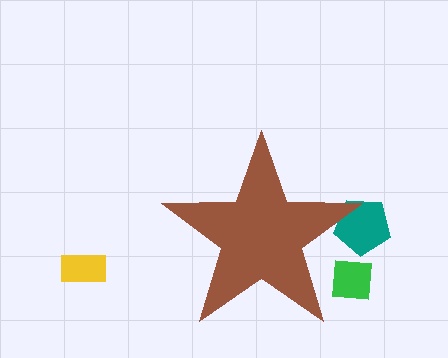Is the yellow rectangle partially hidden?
No, the yellow rectangle is fully visible.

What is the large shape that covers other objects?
A brown star.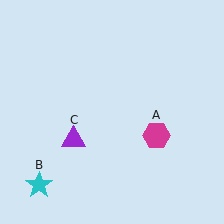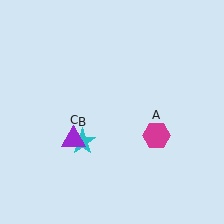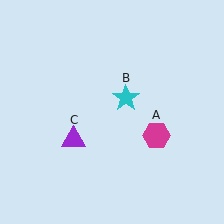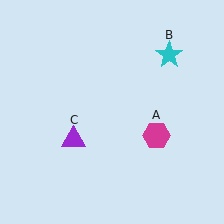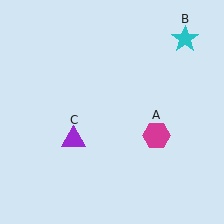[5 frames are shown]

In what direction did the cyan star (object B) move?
The cyan star (object B) moved up and to the right.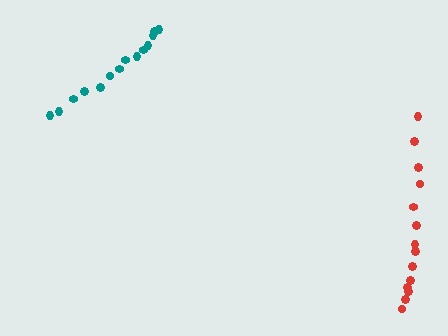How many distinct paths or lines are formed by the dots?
There are 2 distinct paths.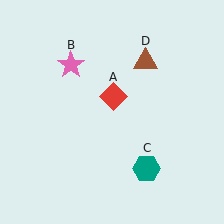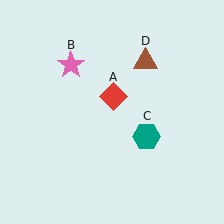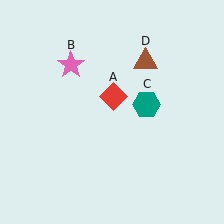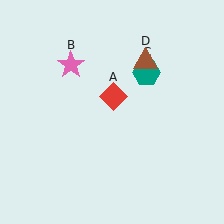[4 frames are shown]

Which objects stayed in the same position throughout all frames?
Red diamond (object A) and pink star (object B) and brown triangle (object D) remained stationary.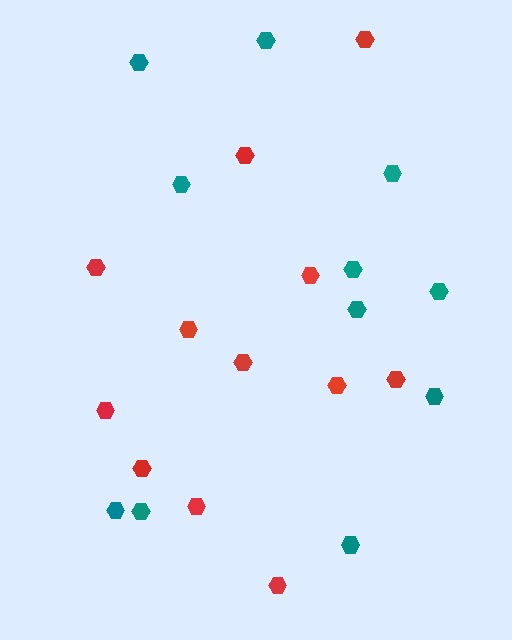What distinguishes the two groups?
There are 2 groups: one group of red hexagons (12) and one group of teal hexagons (11).